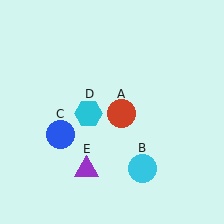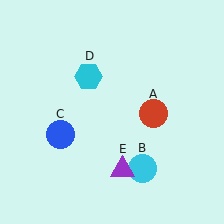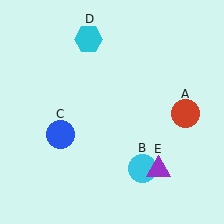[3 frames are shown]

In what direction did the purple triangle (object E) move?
The purple triangle (object E) moved right.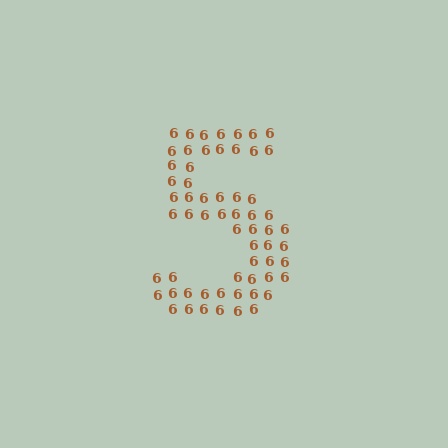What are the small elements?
The small elements are digit 6's.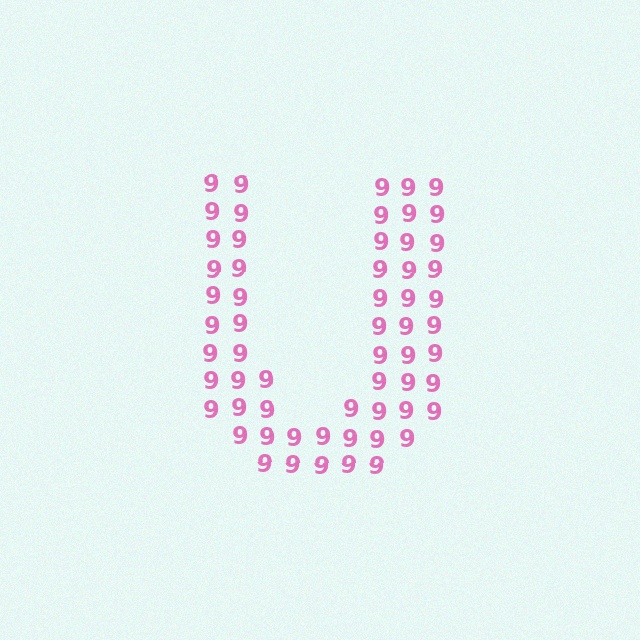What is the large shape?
The large shape is the letter U.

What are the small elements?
The small elements are digit 9's.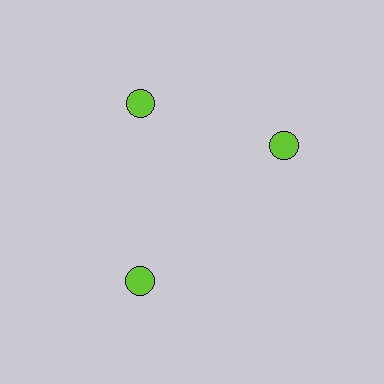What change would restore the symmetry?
The symmetry would be restored by rotating it back into even spacing with its neighbors so that all 3 circles sit at equal angles and equal distance from the center.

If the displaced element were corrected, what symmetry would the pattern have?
It would have 3-fold rotational symmetry — the pattern would map onto itself every 120 degrees.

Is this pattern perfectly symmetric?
No. The 3 lime circles are arranged in a ring, but one element near the 3 o'clock position is rotated out of alignment along the ring, breaking the 3-fold rotational symmetry.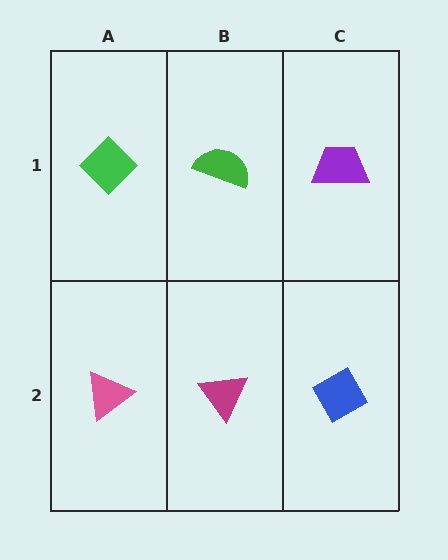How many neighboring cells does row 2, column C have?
2.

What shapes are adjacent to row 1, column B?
A magenta triangle (row 2, column B), a green diamond (row 1, column A), a purple trapezoid (row 1, column C).